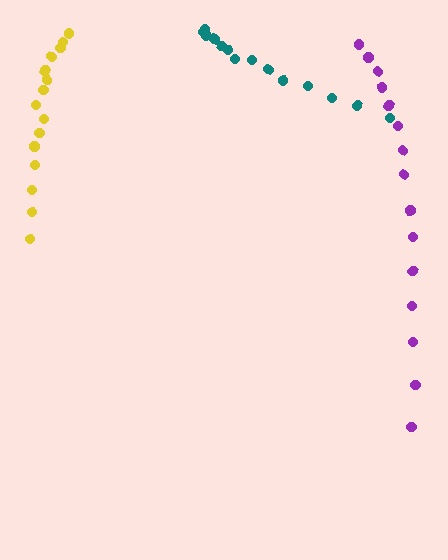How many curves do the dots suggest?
There are 3 distinct paths.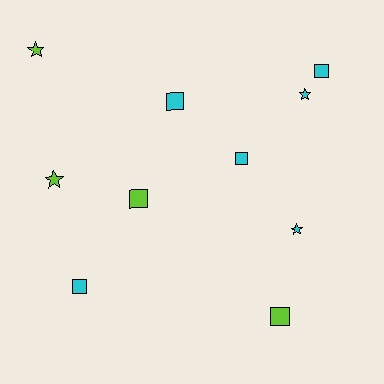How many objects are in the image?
There are 10 objects.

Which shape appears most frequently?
Square, with 6 objects.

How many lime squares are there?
There are 2 lime squares.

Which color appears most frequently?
Cyan, with 6 objects.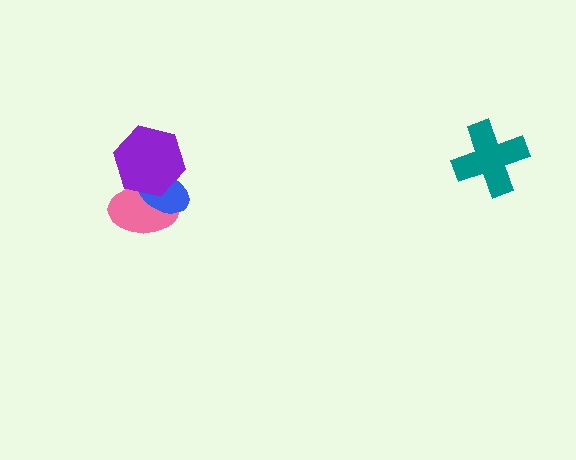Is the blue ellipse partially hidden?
Yes, it is partially covered by another shape.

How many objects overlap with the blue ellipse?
2 objects overlap with the blue ellipse.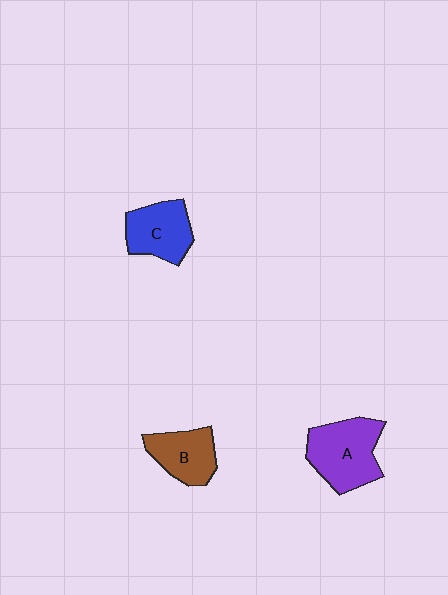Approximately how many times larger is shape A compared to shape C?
Approximately 1.3 times.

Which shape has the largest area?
Shape A (purple).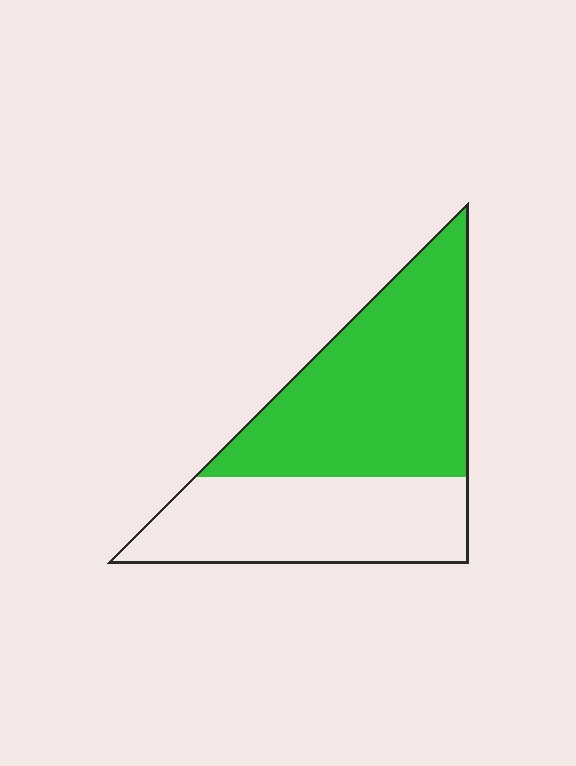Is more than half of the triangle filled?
Yes.